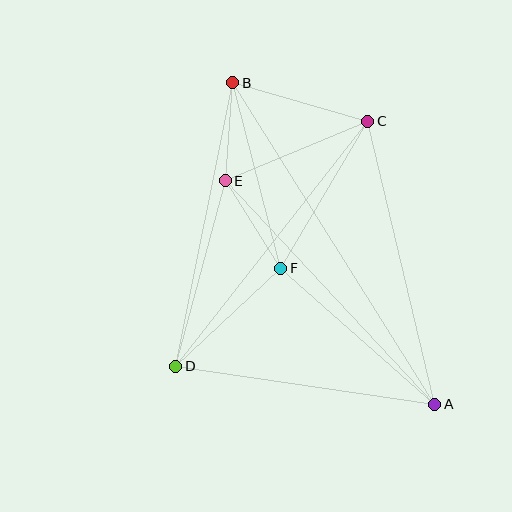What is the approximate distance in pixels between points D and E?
The distance between D and E is approximately 192 pixels.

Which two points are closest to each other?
Points B and E are closest to each other.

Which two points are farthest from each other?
Points A and B are farthest from each other.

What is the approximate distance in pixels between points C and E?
The distance between C and E is approximately 154 pixels.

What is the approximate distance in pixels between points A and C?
The distance between A and C is approximately 291 pixels.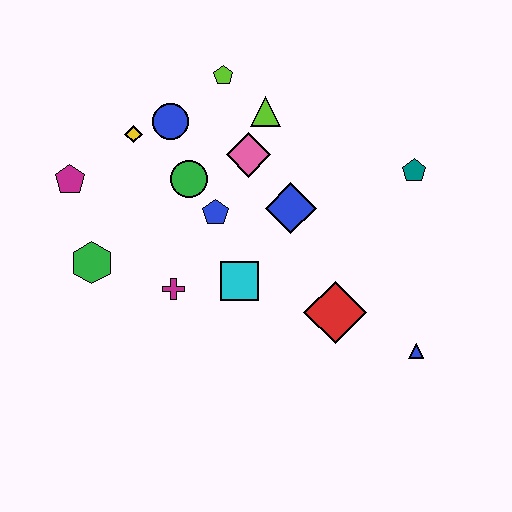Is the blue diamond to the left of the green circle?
No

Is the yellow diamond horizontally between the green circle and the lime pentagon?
No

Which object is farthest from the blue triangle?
The magenta pentagon is farthest from the blue triangle.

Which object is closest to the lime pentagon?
The lime triangle is closest to the lime pentagon.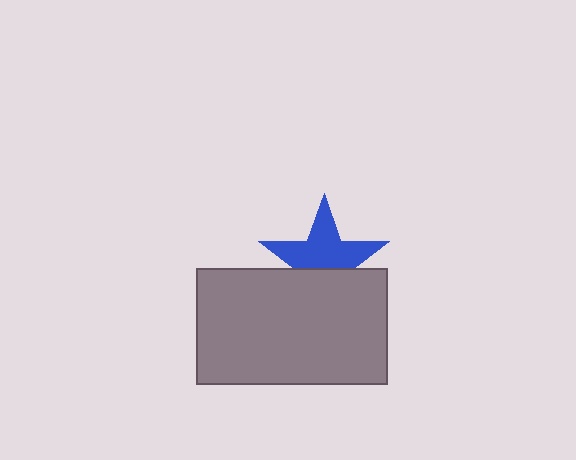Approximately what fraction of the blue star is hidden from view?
Roughly 40% of the blue star is hidden behind the gray rectangle.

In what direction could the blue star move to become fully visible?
The blue star could move up. That would shift it out from behind the gray rectangle entirely.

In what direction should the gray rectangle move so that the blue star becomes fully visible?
The gray rectangle should move down. That is the shortest direction to clear the overlap and leave the blue star fully visible.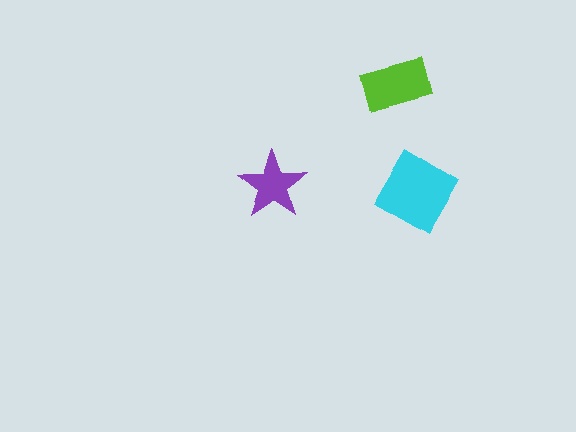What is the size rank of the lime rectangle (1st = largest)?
2nd.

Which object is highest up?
The lime rectangle is topmost.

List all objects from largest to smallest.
The cyan diamond, the lime rectangle, the purple star.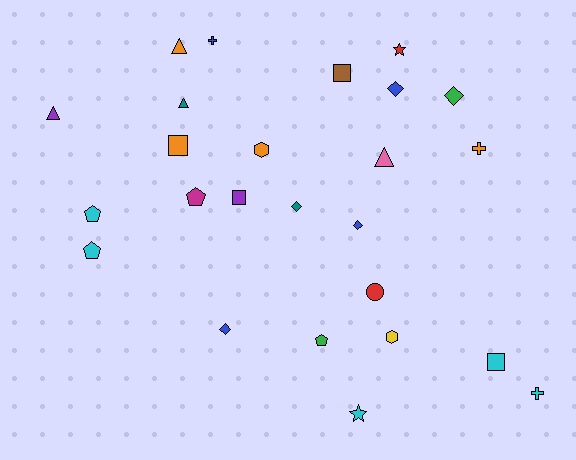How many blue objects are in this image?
There are 4 blue objects.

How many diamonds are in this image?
There are 5 diamonds.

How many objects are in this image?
There are 25 objects.